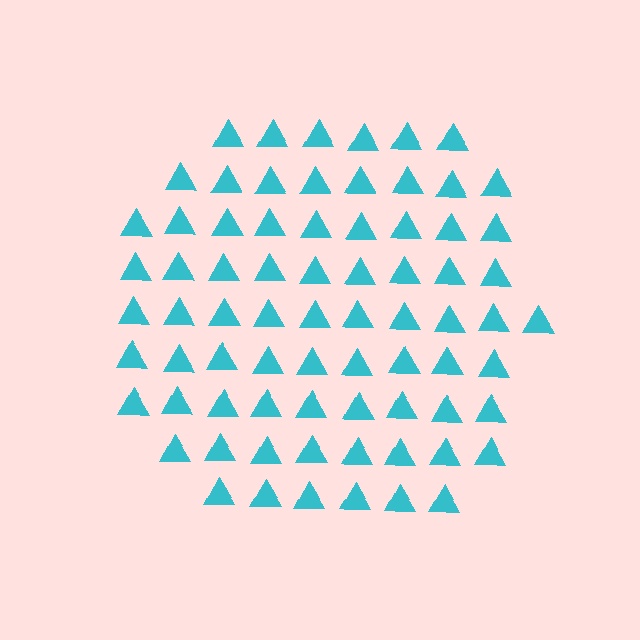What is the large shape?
The large shape is a circle.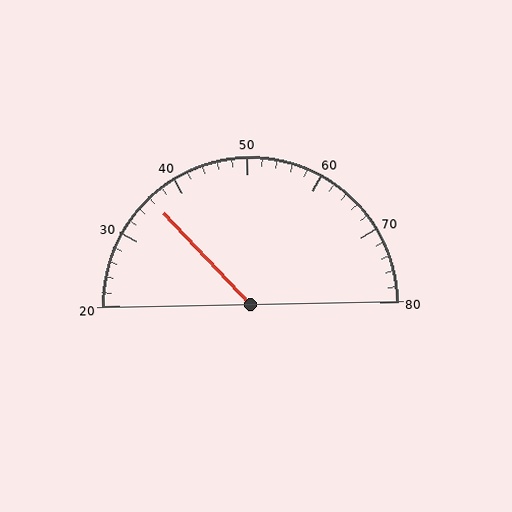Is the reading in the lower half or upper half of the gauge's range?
The reading is in the lower half of the range (20 to 80).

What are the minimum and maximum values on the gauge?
The gauge ranges from 20 to 80.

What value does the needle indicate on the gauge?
The needle indicates approximately 36.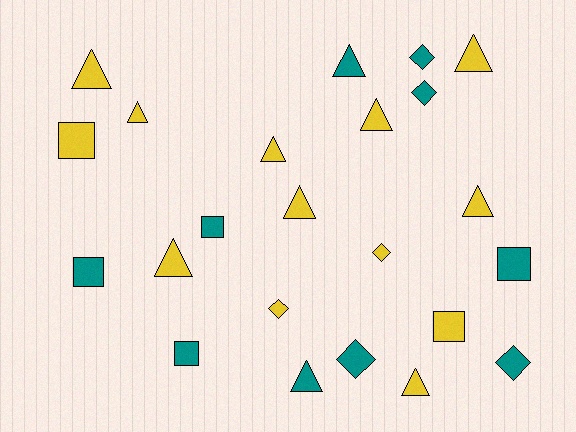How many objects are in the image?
There are 23 objects.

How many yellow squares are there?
There are 2 yellow squares.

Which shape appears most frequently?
Triangle, with 11 objects.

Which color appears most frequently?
Yellow, with 13 objects.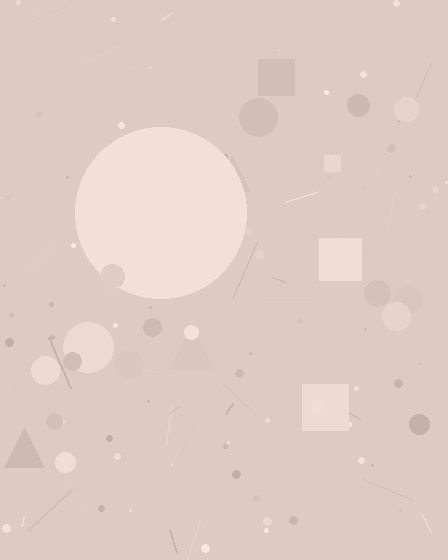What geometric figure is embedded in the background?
A circle is embedded in the background.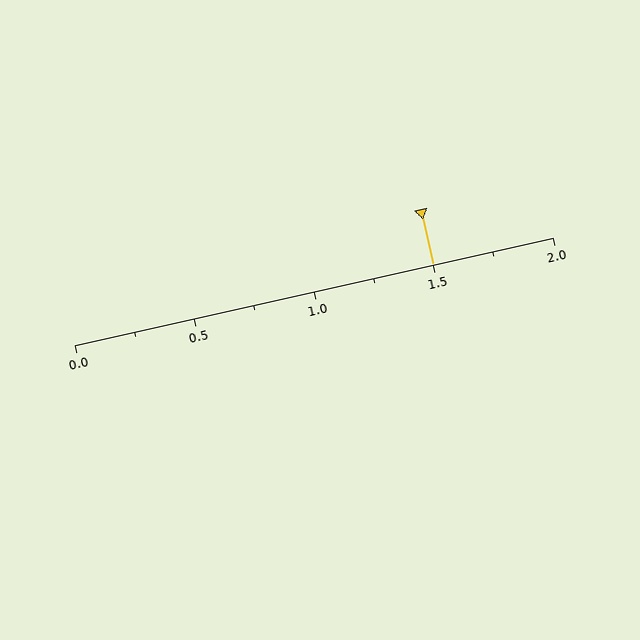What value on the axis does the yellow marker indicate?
The marker indicates approximately 1.5.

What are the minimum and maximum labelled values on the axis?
The axis runs from 0.0 to 2.0.